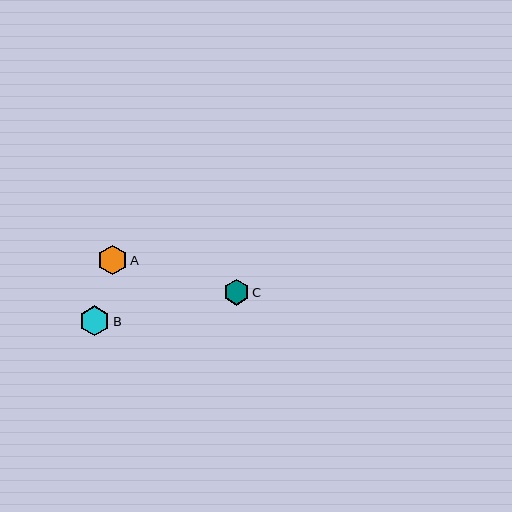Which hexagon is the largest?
Hexagon B is the largest with a size of approximately 30 pixels.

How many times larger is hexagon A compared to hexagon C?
Hexagon A is approximately 1.2 times the size of hexagon C.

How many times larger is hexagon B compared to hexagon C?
Hexagon B is approximately 1.2 times the size of hexagon C.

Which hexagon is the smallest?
Hexagon C is the smallest with a size of approximately 26 pixels.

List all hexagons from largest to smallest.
From largest to smallest: B, A, C.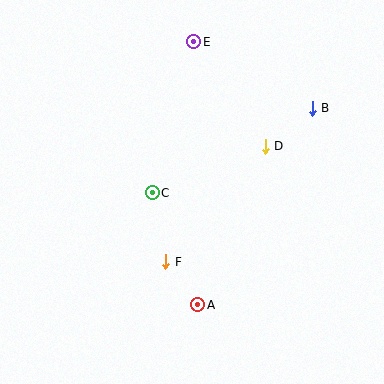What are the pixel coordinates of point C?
Point C is at (152, 193).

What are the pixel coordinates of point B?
Point B is at (312, 108).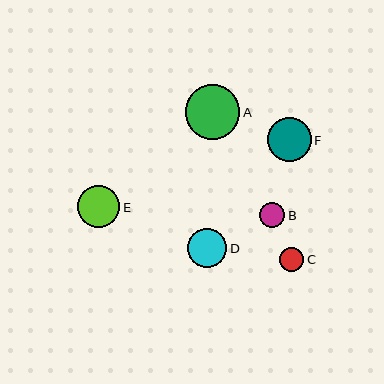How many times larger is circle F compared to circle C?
Circle F is approximately 1.8 times the size of circle C.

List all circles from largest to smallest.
From largest to smallest: A, F, E, D, B, C.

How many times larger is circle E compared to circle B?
Circle E is approximately 1.7 times the size of circle B.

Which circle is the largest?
Circle A is the largest with a size of approximately 54 pixels.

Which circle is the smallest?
Circle C is the smallest with a size of approximately 24 pixels.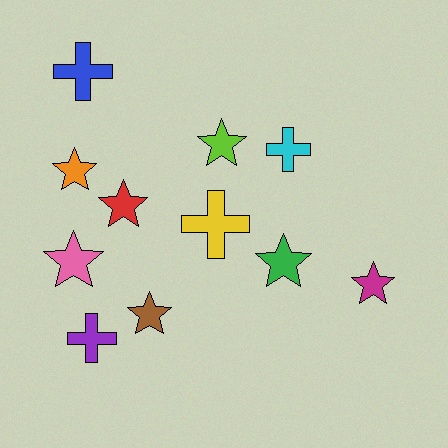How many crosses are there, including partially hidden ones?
There are 4 crosses.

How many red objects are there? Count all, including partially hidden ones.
There is 1 red object.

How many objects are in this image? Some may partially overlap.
There are 11 objects.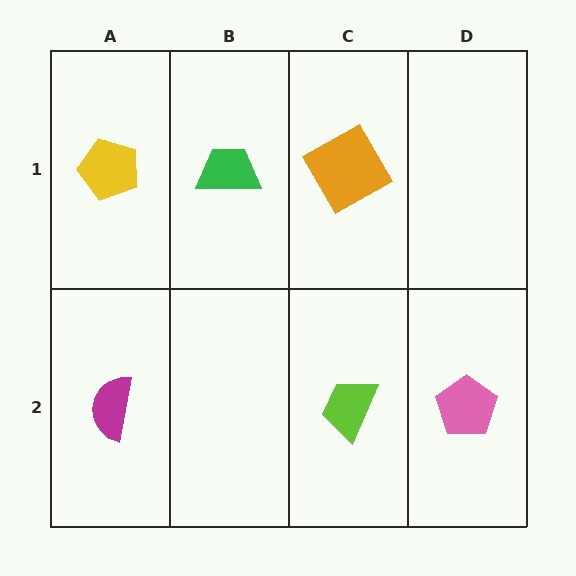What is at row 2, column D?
A pink pentagon.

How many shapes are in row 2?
3 shapes.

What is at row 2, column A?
A magenta semicircle.